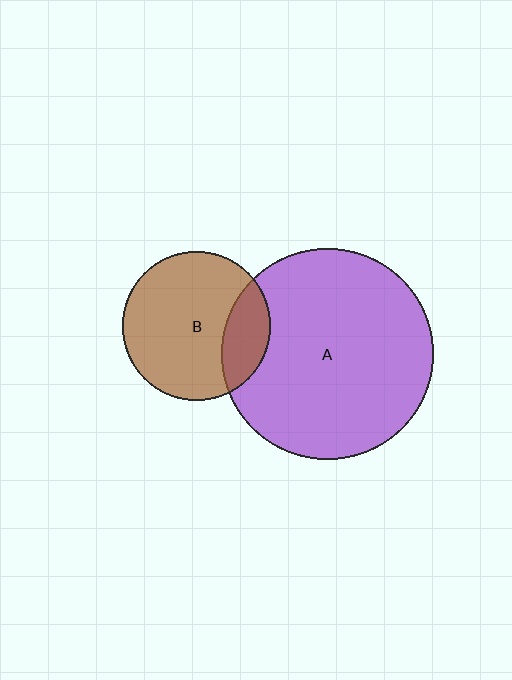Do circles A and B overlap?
Yes.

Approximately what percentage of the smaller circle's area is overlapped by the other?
Approximately 20%.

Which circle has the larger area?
Circle A (purple).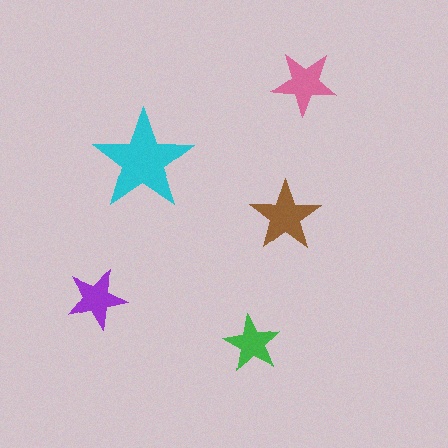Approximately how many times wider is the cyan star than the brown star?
About 1.5 times wider.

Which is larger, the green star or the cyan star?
The cyan one.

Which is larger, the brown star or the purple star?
The brown one.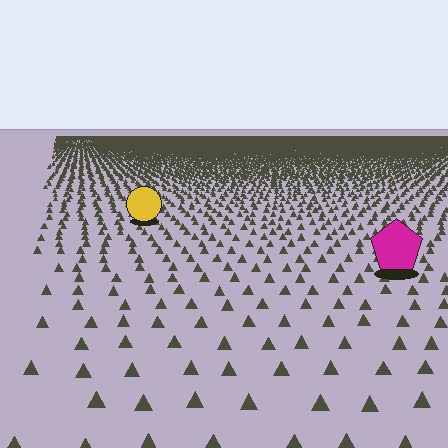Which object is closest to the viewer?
The magenta pentagon is closest. The texture marks near it are larger and more spread out.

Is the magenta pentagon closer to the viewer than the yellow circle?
Yes. The magenta pentagon is closer — you can tell from the texture gradient: the ground texture is coarser near it.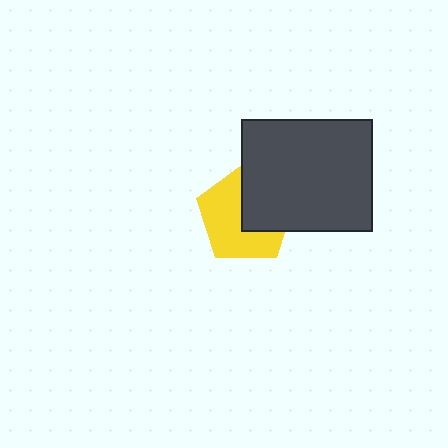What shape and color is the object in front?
The object in front is a dark gray rectangle.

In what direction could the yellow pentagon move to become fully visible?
The yellow pentagon could move toward the lower-left. That would shift it out from behind the dark gray rectangle entirely.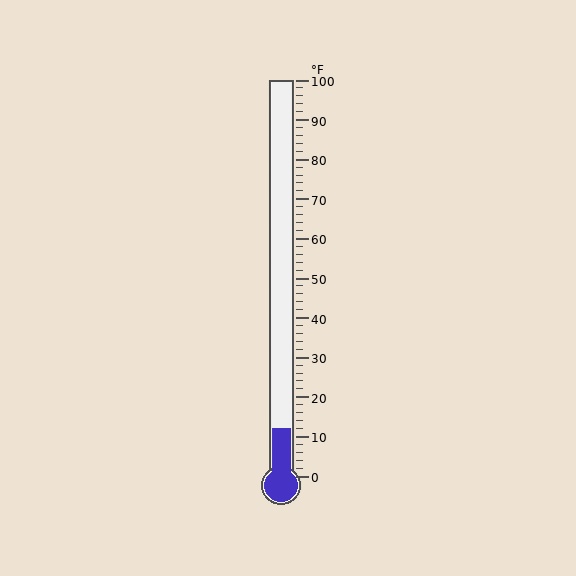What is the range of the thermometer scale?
The thermometer scale ranges from 0°F to 100°F.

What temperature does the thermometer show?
The thermometer shows approximately 12°F.